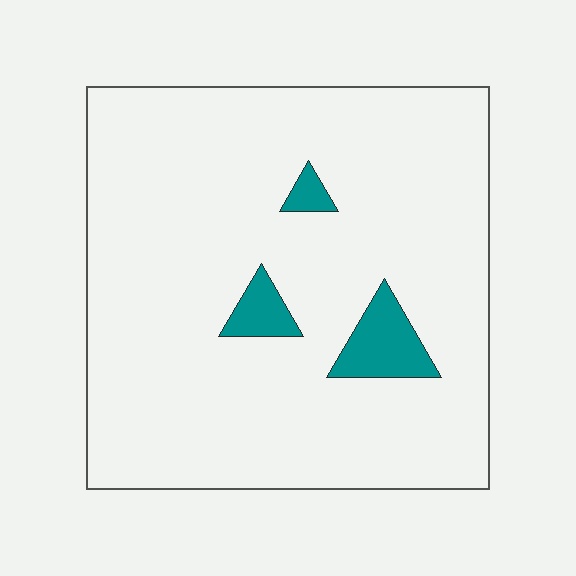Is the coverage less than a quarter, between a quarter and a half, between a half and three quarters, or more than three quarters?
Less than a quarter.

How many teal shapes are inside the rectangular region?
3.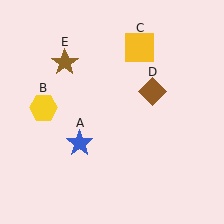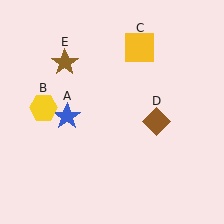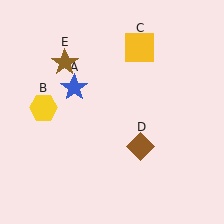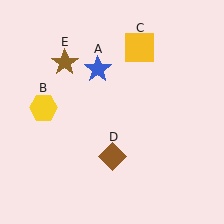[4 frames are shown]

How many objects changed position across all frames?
2 objects changed position: blue star (object A), brown diamond (object D).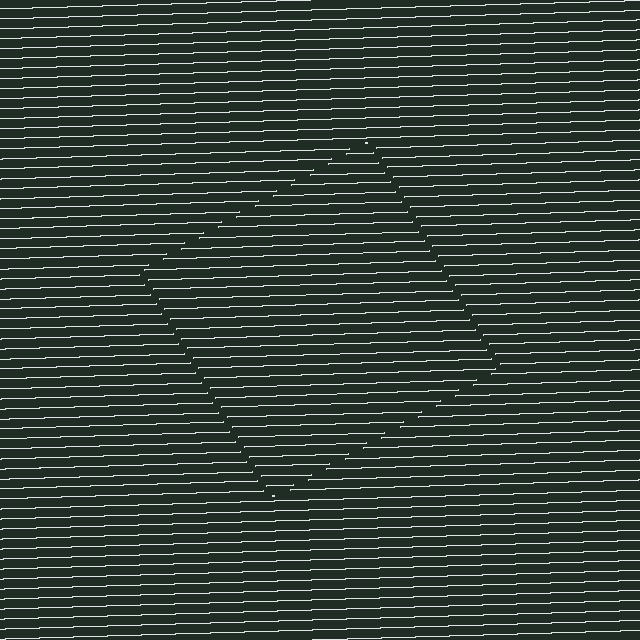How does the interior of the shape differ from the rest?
The interior of the shape contains the same grating, shifted by half a period — the contour is defined by the phase discontinuity where line-ends from the inner and outer gratings abut.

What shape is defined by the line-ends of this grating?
An illusory square. The interior of the shape contains the same grating, shifted by half a period — the contour is defined by the phase discontinuity where line-ends from the inner and outer gratings abut.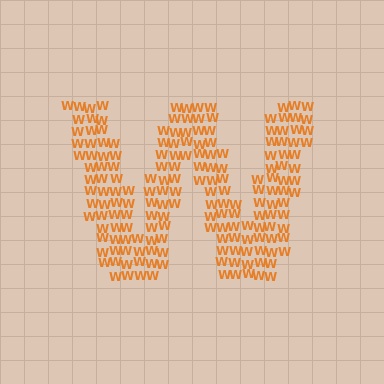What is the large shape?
The large shape is the letter W.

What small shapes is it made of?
It is made of small letter W's.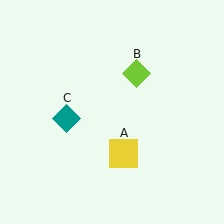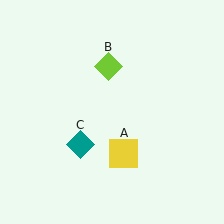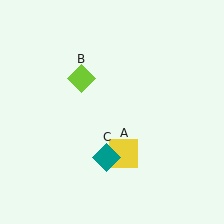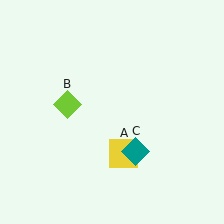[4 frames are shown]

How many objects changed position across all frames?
2 objects changed position: lime diamond (object B), teal diamond (object C).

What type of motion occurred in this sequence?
The lime diamond (object B), teal diamond (object C) rotated counterclockwise around the center of the scene.